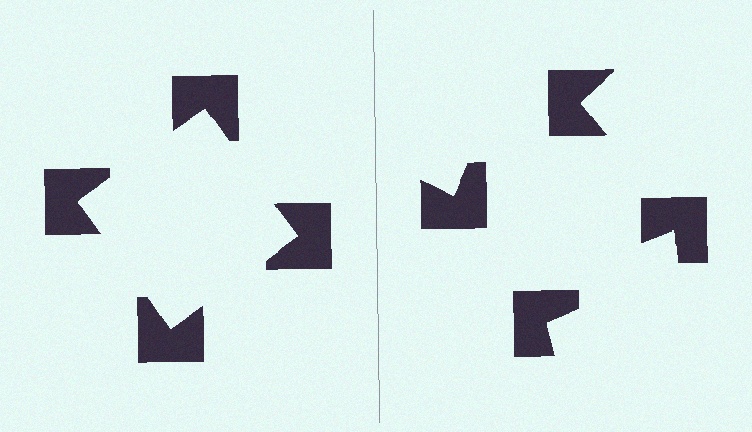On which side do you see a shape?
An illusory square appears on the left side. On the right side the wedge cuts are rotated, so no coherent shape forms.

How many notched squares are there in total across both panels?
8 — 4 on each side.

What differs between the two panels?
The notched squares are positioned identically on both sides; only the wedge orientations differ. On the left they align to a square; on the right they are misaligned.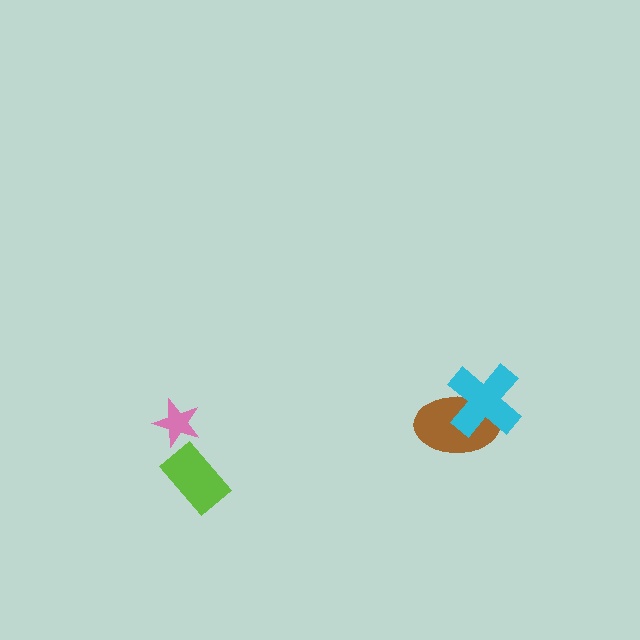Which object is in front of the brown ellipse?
The cyan cross is in front of the brown ellipse.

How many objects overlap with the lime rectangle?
0 objects overlap with the lime rectangle.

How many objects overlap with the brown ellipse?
1 object overlaps with the brown ellipse.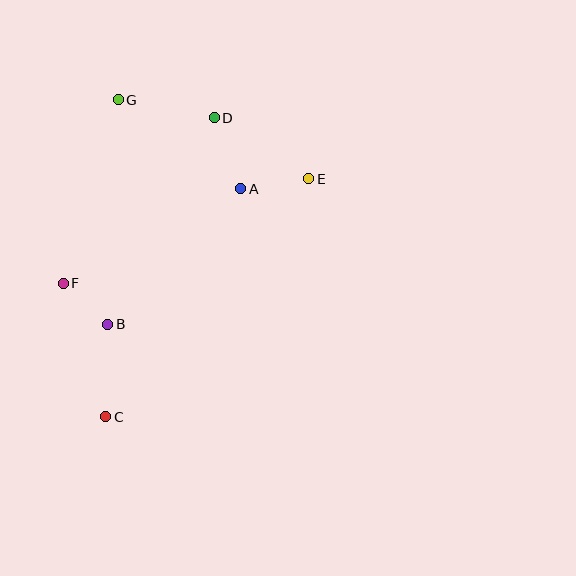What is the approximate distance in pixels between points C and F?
The distance between C and F is approximately 140 pixels.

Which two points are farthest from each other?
Points C and D are farthest from each other.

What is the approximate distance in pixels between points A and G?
The distance between A and G is approximately 151 pixels.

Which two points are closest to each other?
Points B and F are closest to each other.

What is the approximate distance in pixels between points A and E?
The distance between A and E is approximately 69 pixels.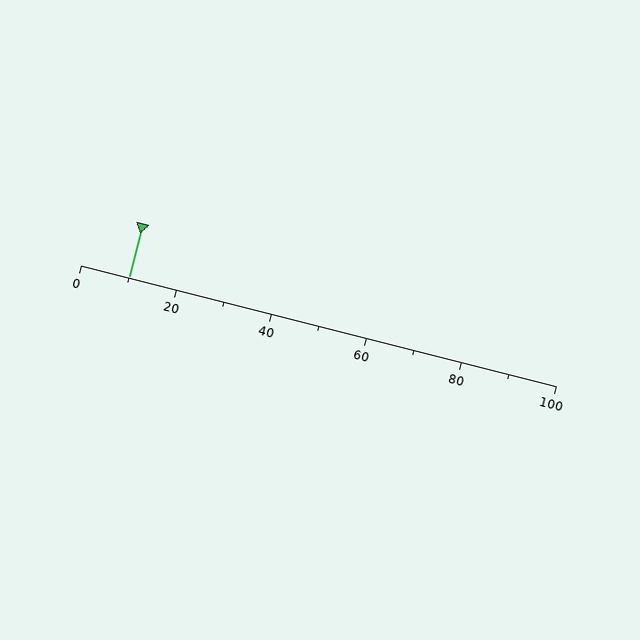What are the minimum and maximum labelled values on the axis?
The axis runs from 0 to 100.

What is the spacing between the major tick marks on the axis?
The major ticks are spaced 20 apart.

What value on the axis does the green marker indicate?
The marker indicates approximately 10.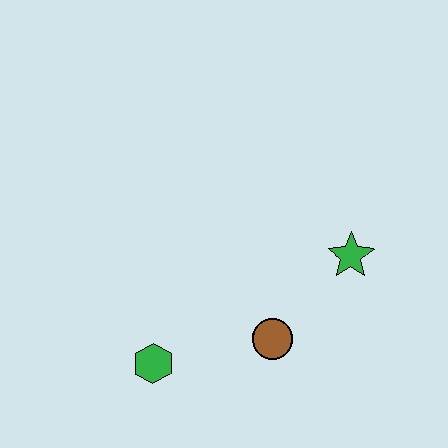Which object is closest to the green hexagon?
The brown circle is closest to the green hexagon.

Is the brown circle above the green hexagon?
Yes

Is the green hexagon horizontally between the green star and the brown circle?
No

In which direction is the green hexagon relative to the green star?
The green hexagon is to the left of the green star.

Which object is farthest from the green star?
The green hexagon is farthest from the green star.